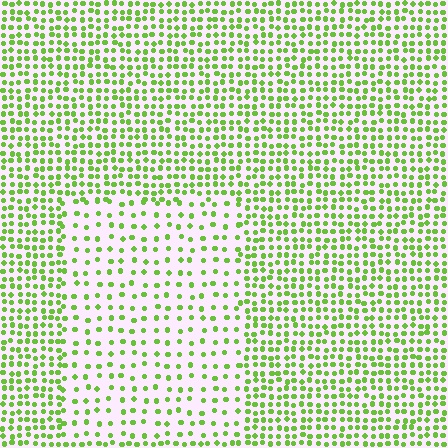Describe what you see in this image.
The image contains small lime elements arranged at two different densities. A rectangle-shaped region is visible where the elements are less densely packed than the surrounding area.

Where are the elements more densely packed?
The elements are more densely packed outside the rectangle boundary.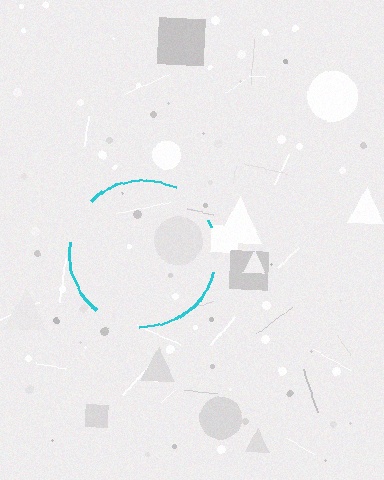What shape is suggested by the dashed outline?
The dashed outline suggests a circle.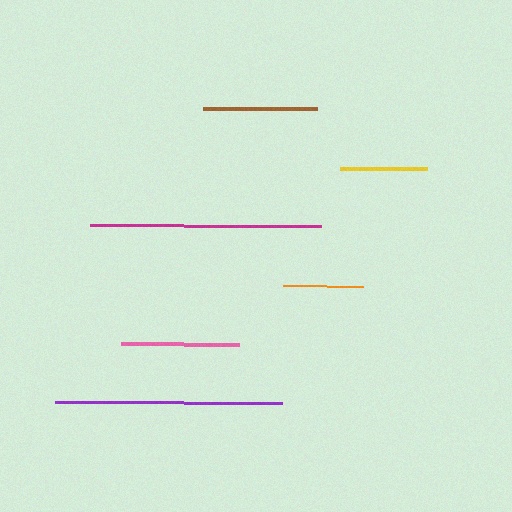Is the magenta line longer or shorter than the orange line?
The magenta line is longer than the orange line.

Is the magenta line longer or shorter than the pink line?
The magenta line is longer than the pink line.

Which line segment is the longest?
The magenta line is the longest at approximately 231 pixels.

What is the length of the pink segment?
The pink segment is approximately 119 pixels long.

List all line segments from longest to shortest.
From longest to shortest: magenta, purple, pink, brown, yellow, orange.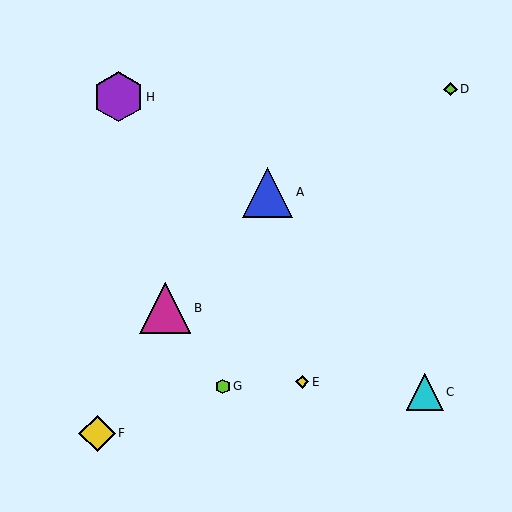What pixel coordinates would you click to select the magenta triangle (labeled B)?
Click at (165, 308) to select the magenta triangle B.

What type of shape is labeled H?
Shape H is a purple hexagon.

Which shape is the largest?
The magenta triangle (labeled B) is the largest.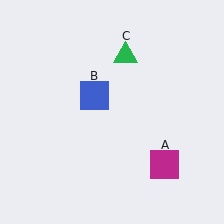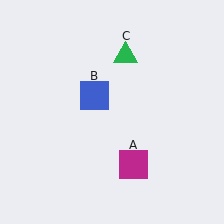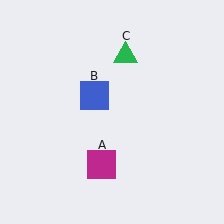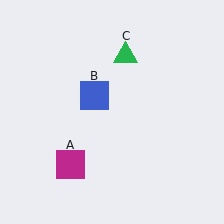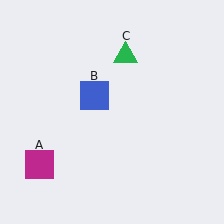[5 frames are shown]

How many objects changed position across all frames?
1 object changed position: magenta square (object A).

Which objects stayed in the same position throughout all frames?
Blue square (object B) and green triangle (object C) remained stationary.